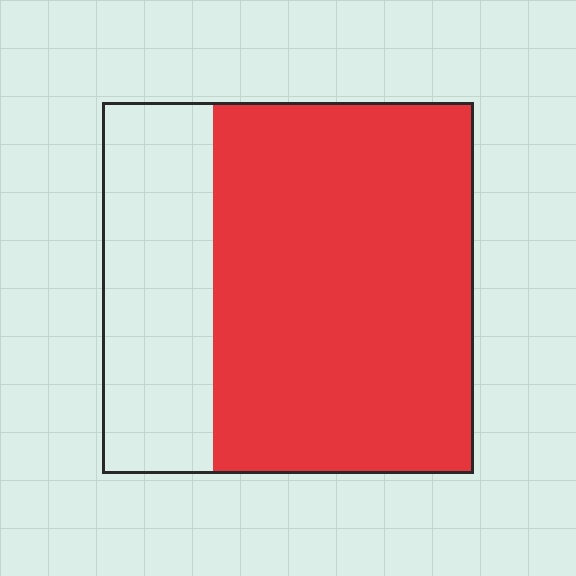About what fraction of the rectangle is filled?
About two thirds (2/3).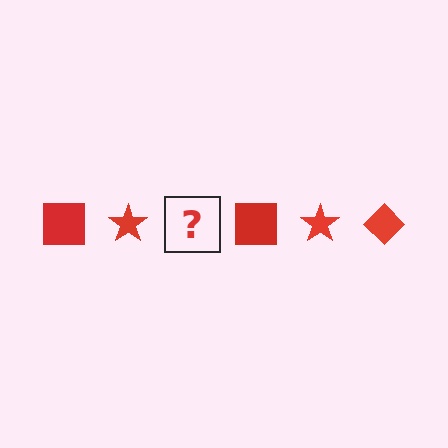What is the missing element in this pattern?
The missing element is a red diamond.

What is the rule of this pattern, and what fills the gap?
The rule is that the pattern cycles through square, star, diamond shapes in red. The gap should be filled with a red diamond.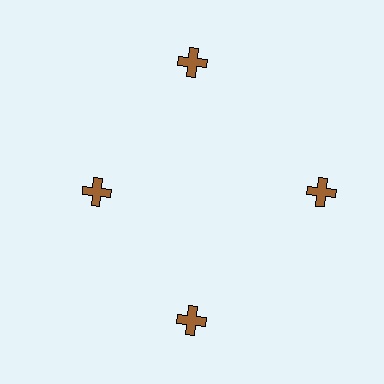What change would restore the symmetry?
The symmetry would be restored by moving it outward, back onto the ring so that all 4 crosses sit at equal angles and equal distance from the center.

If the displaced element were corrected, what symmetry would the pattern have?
It would have 4-fold rotational symmetry — the pattern would map onto itself every 90 degrees.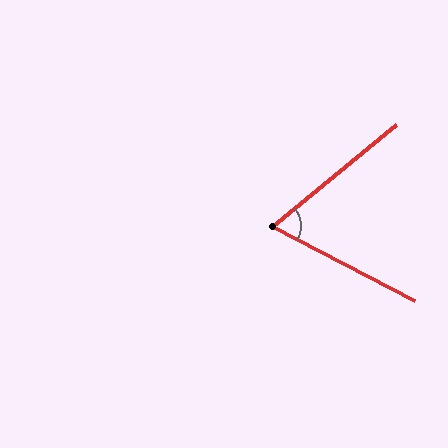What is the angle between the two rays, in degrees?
Approximately 67 degrees.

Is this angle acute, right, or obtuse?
It is acute.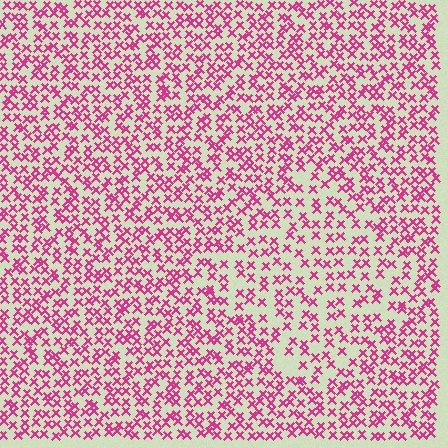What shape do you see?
I see a diamond.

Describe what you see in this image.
The image contains small magenta elements arranged at two different densities. A diamond-shaped region is visible where the elements are less densely packed than the surrounding area.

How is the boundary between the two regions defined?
The boundary is defined by a change in element density (approximately 1.6x ratio). All elements are the same color, size, and shape.